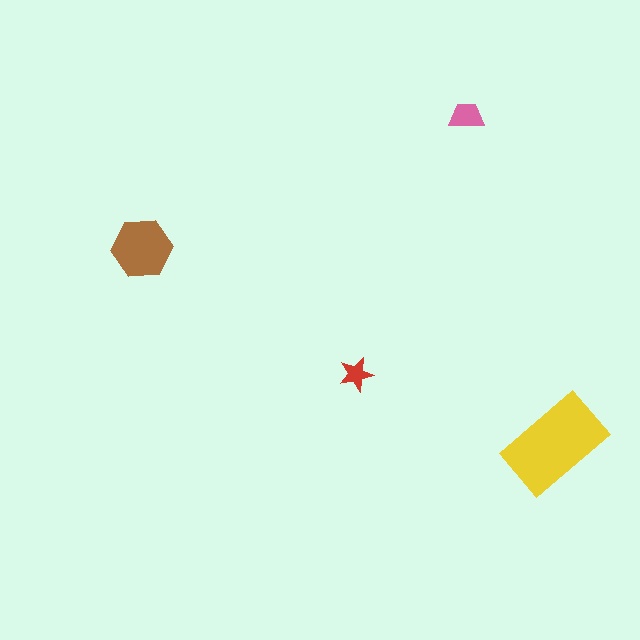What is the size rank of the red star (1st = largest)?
4th.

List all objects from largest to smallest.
The yellow rectangle, the brown hexagon, the pink trapezoid, the red star.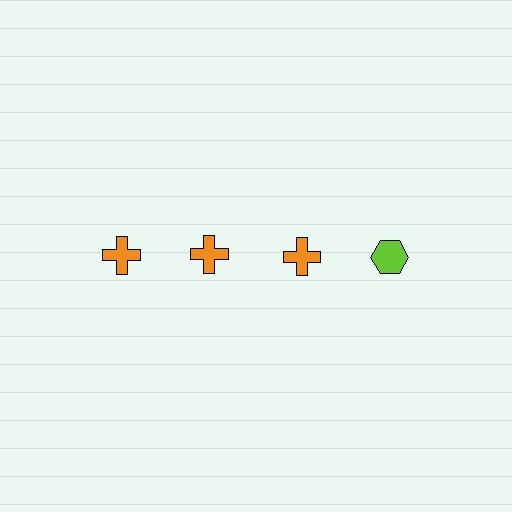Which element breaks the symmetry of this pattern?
The lime hexagon in the top row, second from right column breaks the symmetry. All other shapes are orange crosses.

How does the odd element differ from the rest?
It differs in both color (lime instead of orange) and shape (hexagon instead of cross).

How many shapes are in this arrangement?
There are 4 shapes arranged in a grid pattern.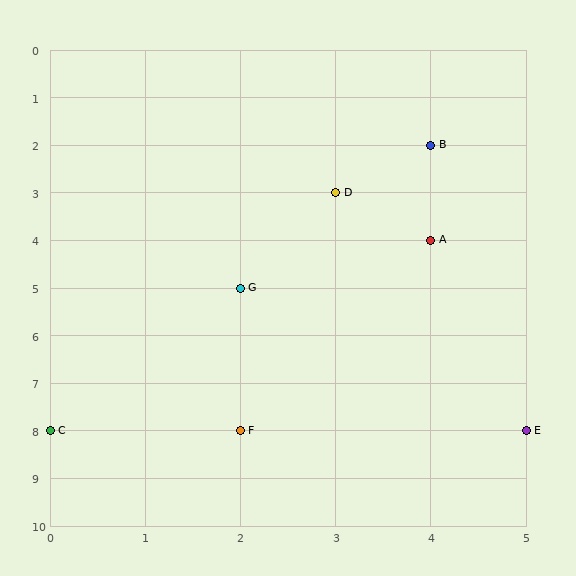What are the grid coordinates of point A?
Point A is at grid coordinates (4, 4).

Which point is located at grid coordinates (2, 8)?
Point F is at (2, 8).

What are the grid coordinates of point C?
Point C is at grid coordinates (0, 8).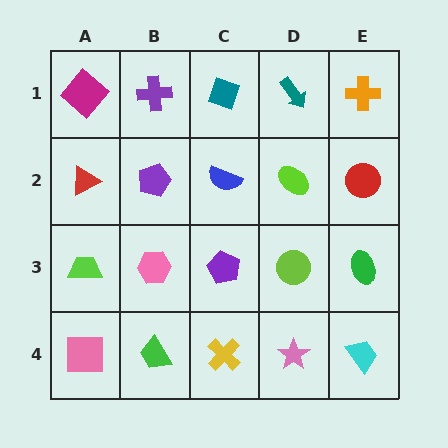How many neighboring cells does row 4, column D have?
3.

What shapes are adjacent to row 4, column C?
A purple pentagon (row 3, column C), a green trapezoid (row 4, column B), a pink star (row 4, column D).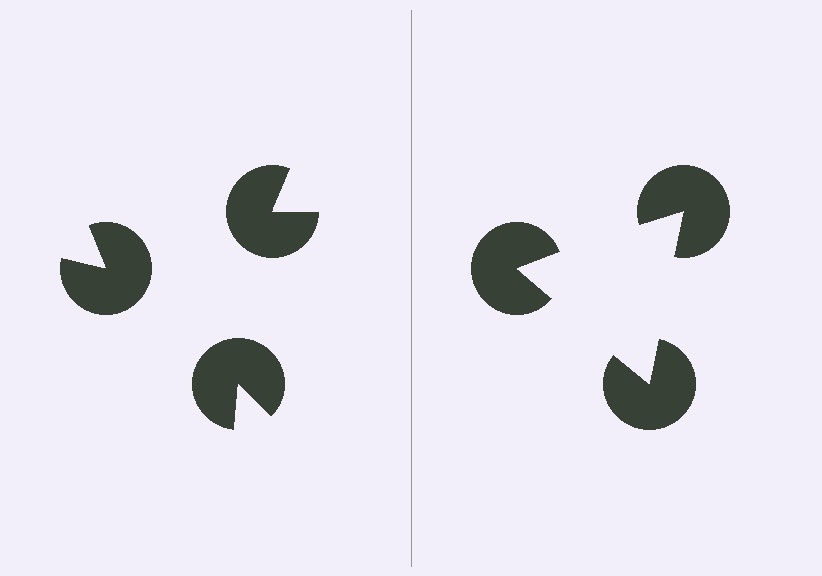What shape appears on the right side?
An illusory triangle.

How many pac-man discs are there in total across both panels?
6 — 3 on each side.